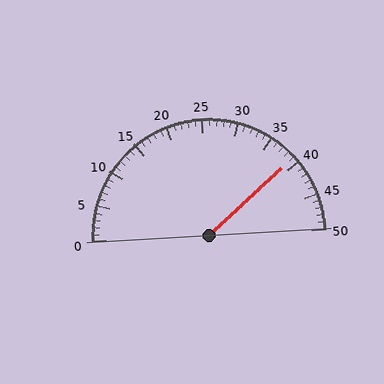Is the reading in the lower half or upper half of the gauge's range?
The reading is in the upper half of the range (0 to 50).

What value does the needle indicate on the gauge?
The needle indicates approximately 39.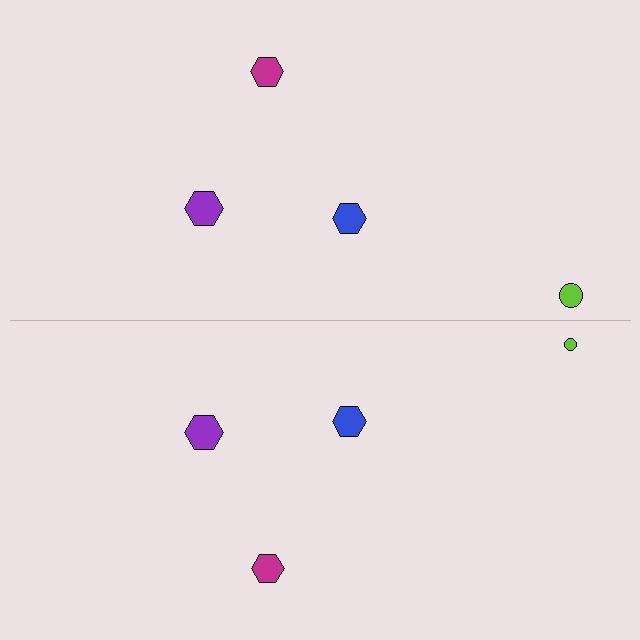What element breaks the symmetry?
The lime circle on the bottom side has a different size than its mirror counterpart.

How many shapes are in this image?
There are 8 shapes in this image.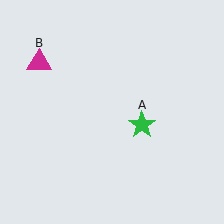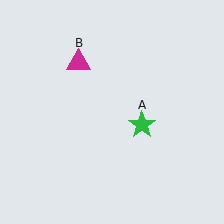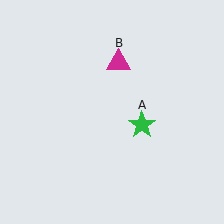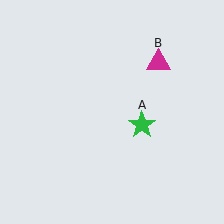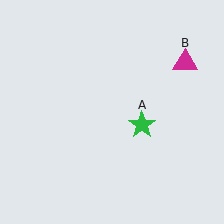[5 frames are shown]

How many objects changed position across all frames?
1 object changed position: magenta triangle (object B).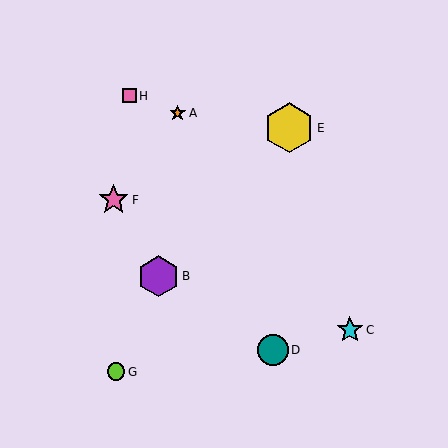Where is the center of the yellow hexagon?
The center of the yellow hexagon is at (289, 128).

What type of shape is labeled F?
Shape F is a pink star.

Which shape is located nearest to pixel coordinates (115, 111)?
The pink square (labeled H) at (129, 96) is nearest to that location.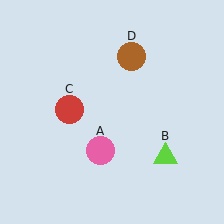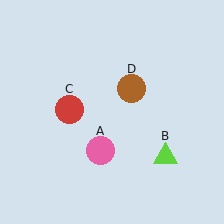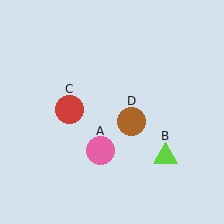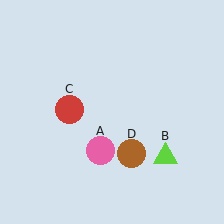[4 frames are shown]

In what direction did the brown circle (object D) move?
The brown circle (object D) moved down.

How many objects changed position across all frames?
1 object changed position: brown circle (object D).